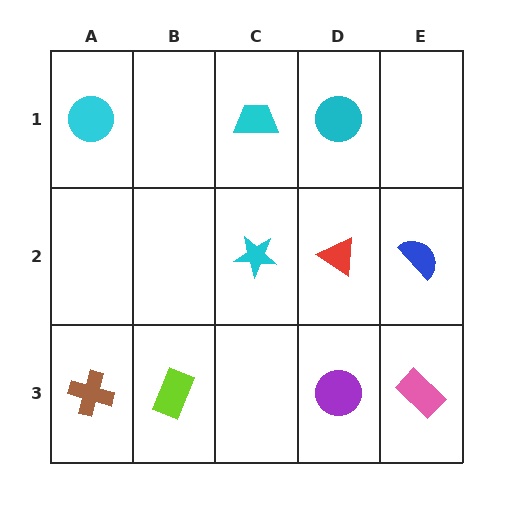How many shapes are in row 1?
3 shapes.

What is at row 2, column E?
A blue semicircle.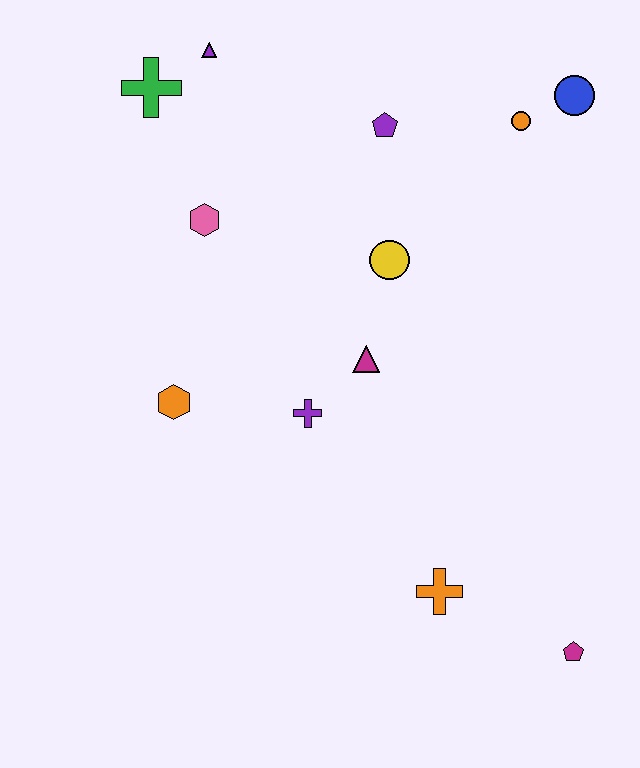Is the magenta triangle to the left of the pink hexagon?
No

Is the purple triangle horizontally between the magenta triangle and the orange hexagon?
Yes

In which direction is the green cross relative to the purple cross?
The green cross is above the purple cross.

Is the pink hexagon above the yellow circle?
Yes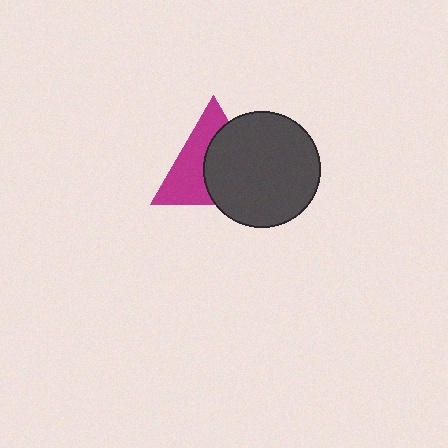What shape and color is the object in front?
The object in front is a dark gray circle.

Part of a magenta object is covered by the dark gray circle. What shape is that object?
It is a triangle.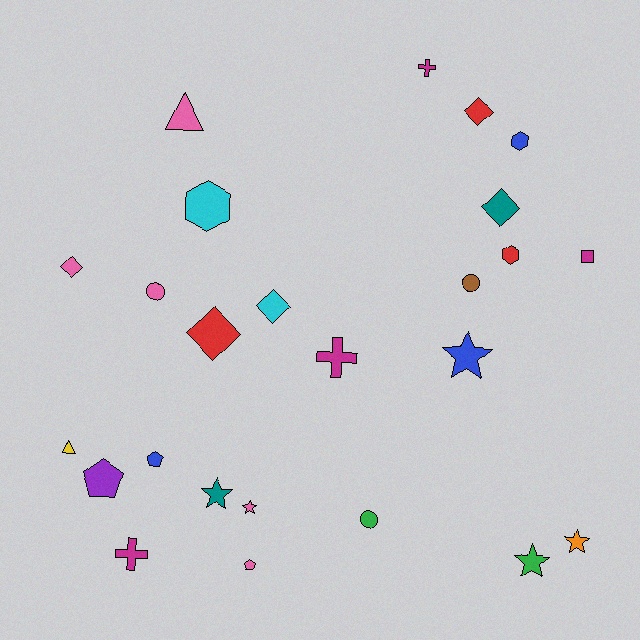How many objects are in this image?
There are 25 objects.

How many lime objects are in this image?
There are no lime objects.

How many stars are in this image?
There are 5 stars.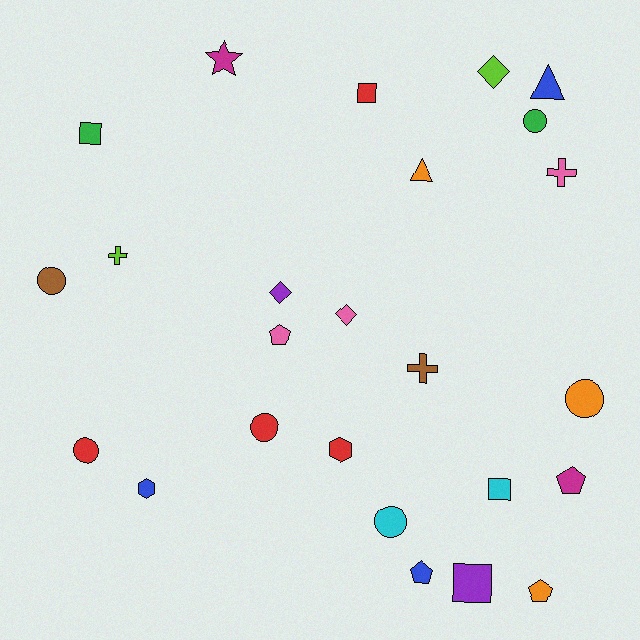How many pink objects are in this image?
There are 3 pink objects.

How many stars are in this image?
There is 1 star.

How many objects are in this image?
There are 25 objects.